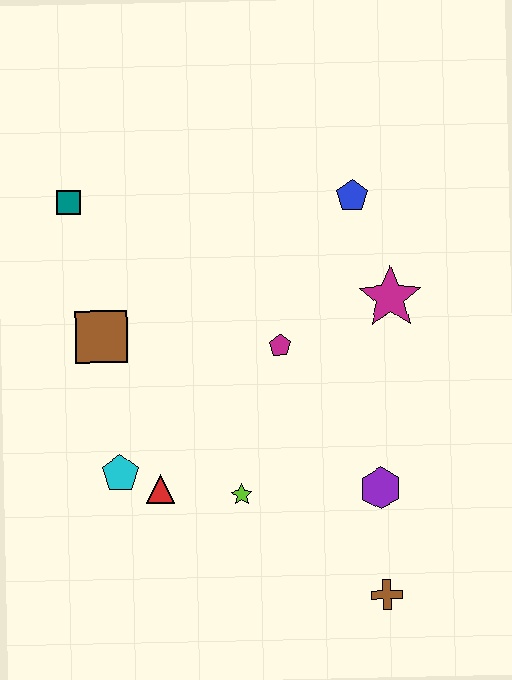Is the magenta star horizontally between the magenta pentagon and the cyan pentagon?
No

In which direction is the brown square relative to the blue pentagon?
The brown square is to the left of the blue pentagon.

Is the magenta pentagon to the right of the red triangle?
Yes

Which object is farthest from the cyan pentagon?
The blue pentagon is farthest from the cyan pentagon.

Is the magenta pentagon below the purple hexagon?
No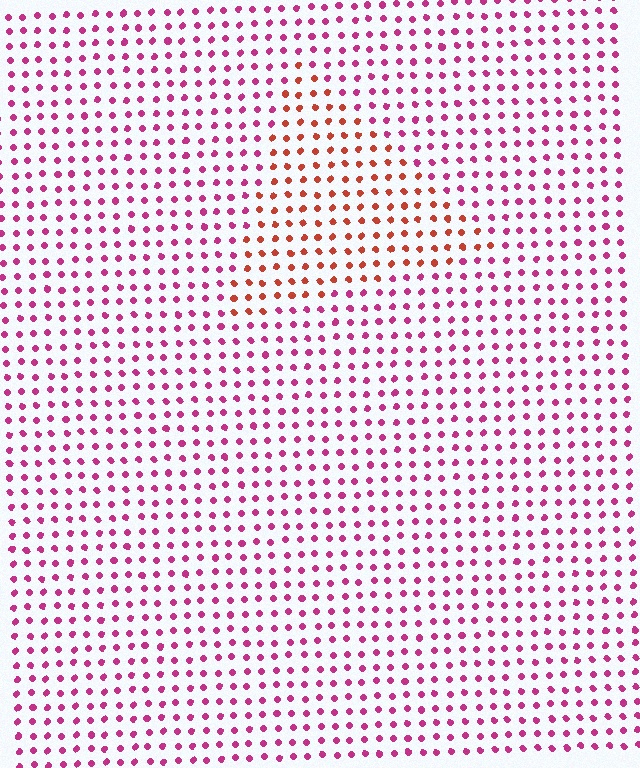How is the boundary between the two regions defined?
The boundary is defined purely by a slight shift in hue (about 42 degrees). Spacing, size, and orientation are identical on both sides.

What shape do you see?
I see a triangle.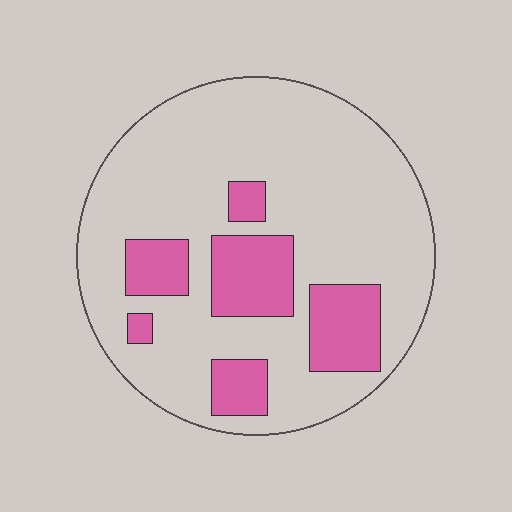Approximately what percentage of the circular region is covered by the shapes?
Approximately 20%.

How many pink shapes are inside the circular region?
6.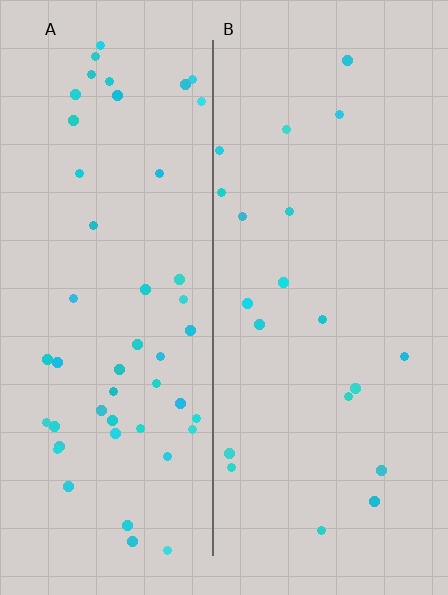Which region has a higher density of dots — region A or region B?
A (the left).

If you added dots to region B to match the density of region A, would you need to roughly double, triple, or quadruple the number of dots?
Approximately double.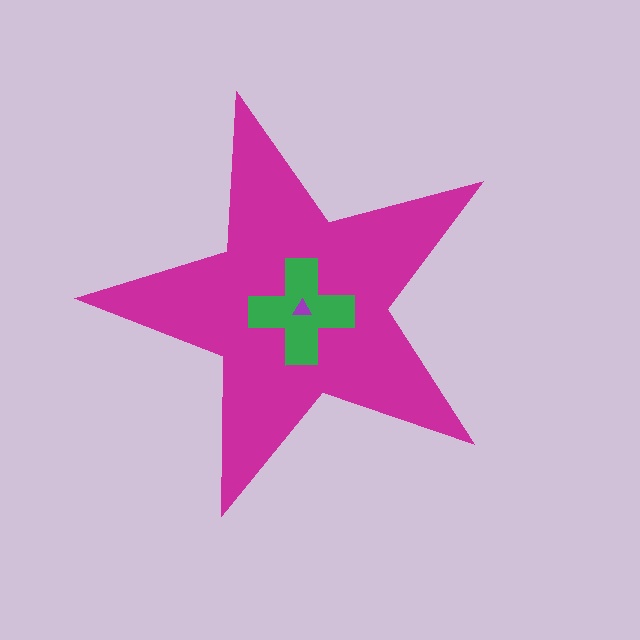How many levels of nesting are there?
3.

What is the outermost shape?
The magenta star.